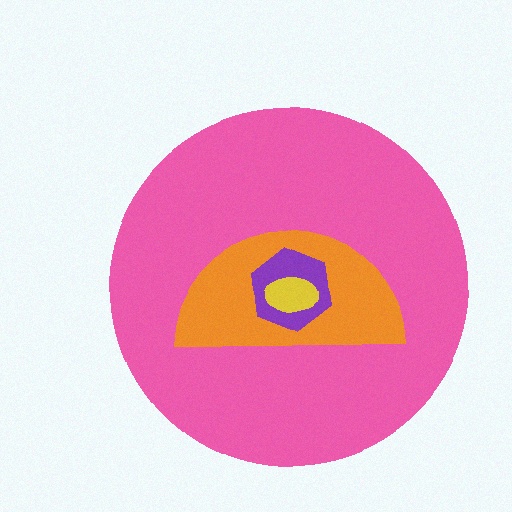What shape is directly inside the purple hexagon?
The yellow ellipse.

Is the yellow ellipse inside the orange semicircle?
Yes.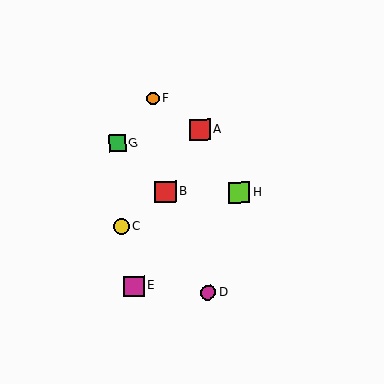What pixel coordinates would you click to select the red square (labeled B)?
Click at (165, 192) to select the red square B.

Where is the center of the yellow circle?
The center of the yellow circle is at (121, 226).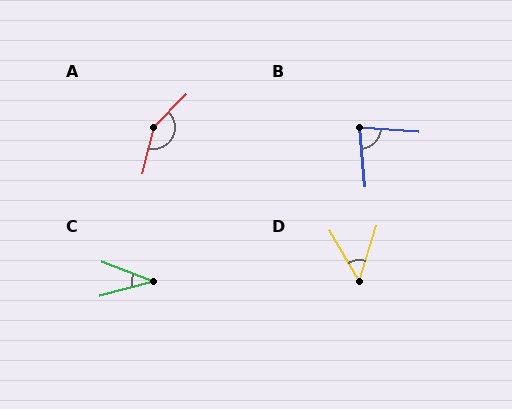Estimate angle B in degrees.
Approximately 81 degrees.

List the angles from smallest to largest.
C (35°), D (47°), B (81°), A (150°).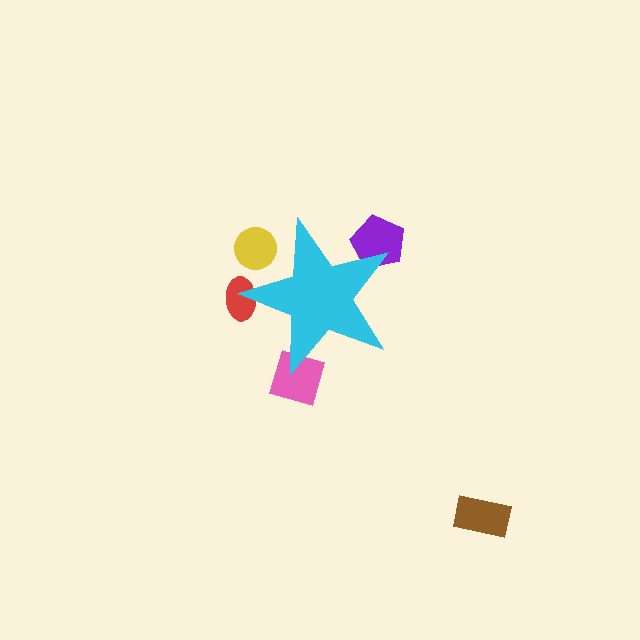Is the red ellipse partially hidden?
Yes, the red ellipse is partially hidden behind the cyan star.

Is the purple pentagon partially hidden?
Yes, the purple pentagon is partially hidden behind the cyan star.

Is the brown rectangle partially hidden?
No, the brown rectangle is fully visible.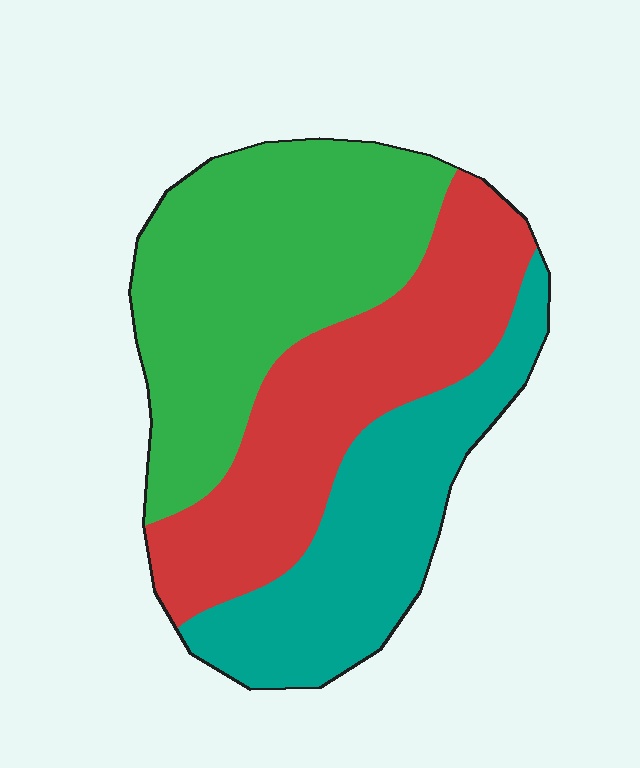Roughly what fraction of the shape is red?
Red covers 33% of the shape.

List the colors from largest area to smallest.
From largest to smallest: green, red, teal.